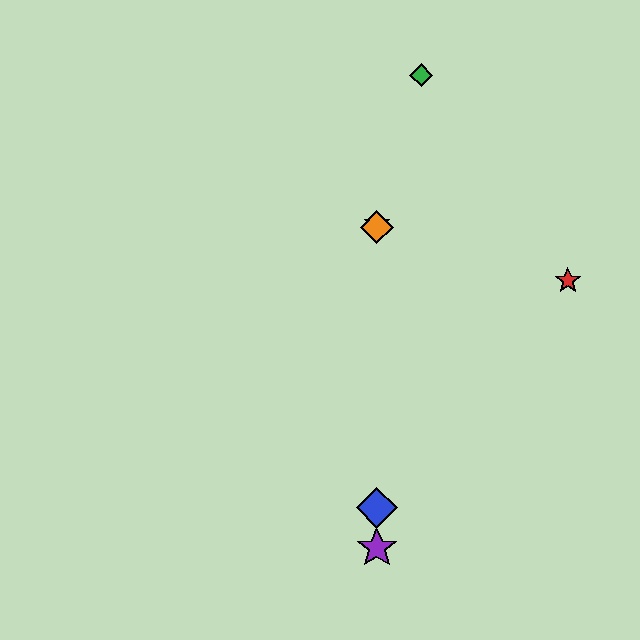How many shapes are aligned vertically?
4 shapes (the blue diamond, the yellow star, the purple star, the orange diamond) are aligned vertically.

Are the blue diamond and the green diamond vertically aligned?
No, the blue diamond is at x≈377 and the green diamond is at x≈421.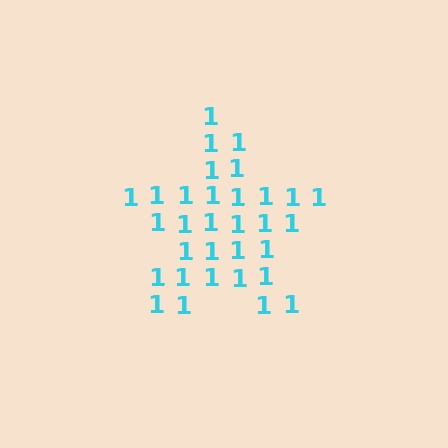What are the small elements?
The small elements are digit 1's.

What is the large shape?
The large shape is a star.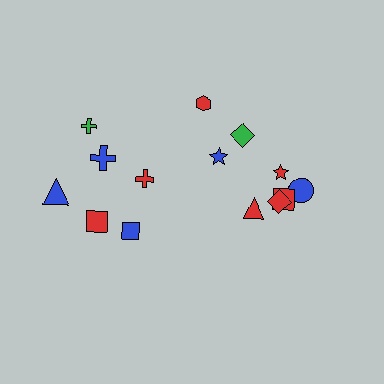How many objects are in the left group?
There are 6 objects.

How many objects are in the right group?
There are 8 objects.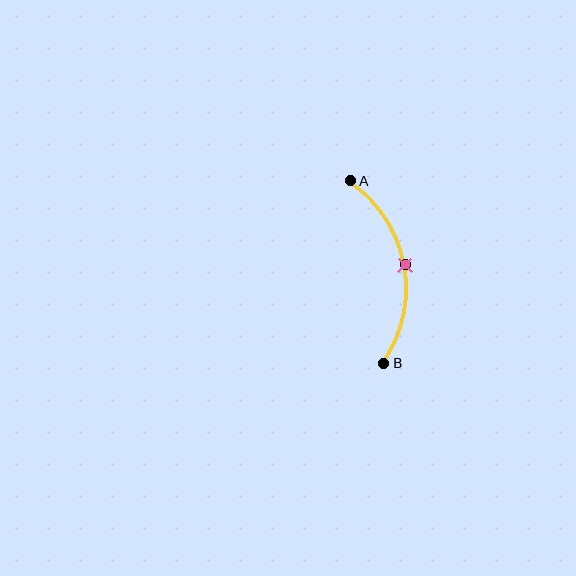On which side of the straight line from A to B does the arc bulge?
The arc bulges to the right of the straight line connecting A and B.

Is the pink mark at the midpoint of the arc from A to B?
Yes. The pink mark lies on the arc at equal arc-length from both A and B — it is the arc midpoint.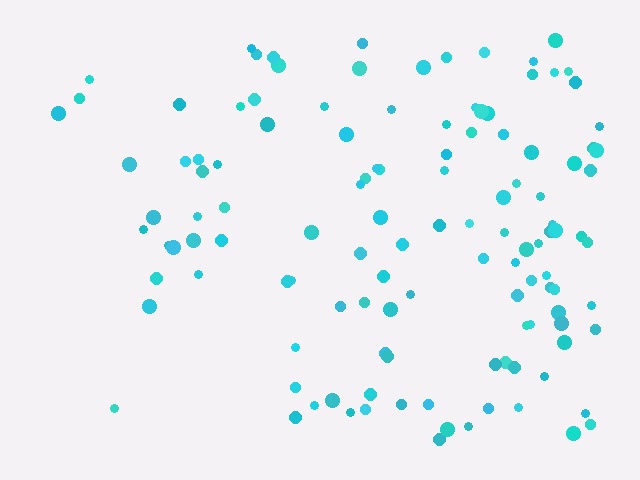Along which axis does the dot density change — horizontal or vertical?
Horizontal.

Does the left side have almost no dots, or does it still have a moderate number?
Still a moderate number, just noticeably fewer than the right.